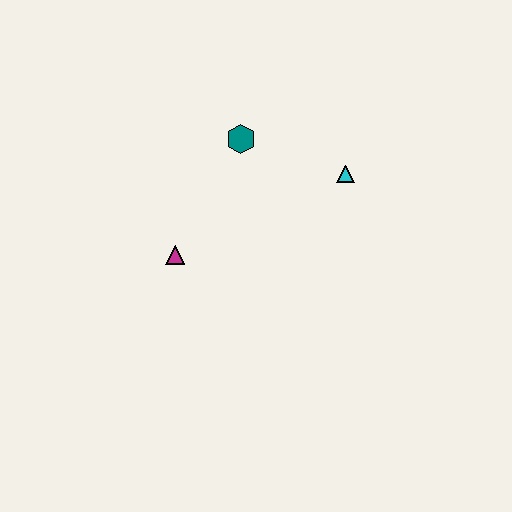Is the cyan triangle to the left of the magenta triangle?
No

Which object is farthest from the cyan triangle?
The magenta triangle is farthest from the cyan triangle.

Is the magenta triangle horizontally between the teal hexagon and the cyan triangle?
No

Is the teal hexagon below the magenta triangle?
No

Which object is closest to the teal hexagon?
The cyan triangle is closest to the teal hexagon.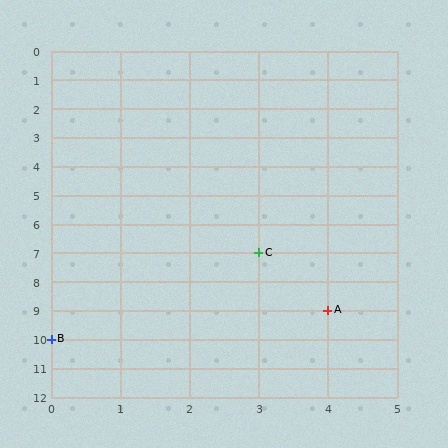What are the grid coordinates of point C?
Point C is at grid coordinates (3, 7).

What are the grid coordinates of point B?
Point B is at grid coordinates (0, 10).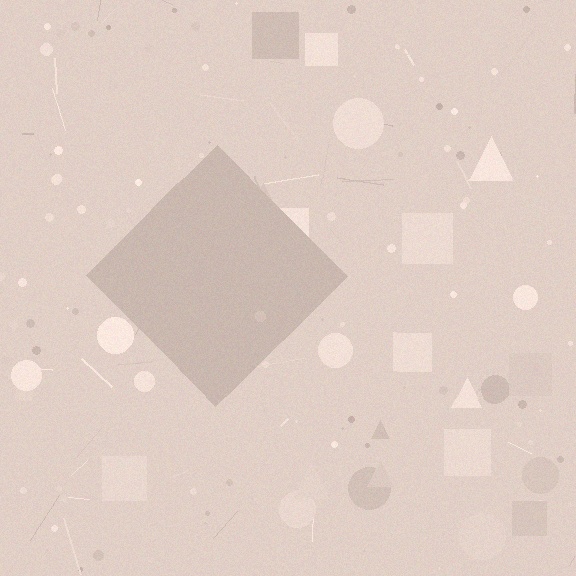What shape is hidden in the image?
A diamond is hidden in the image.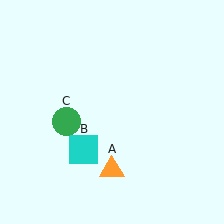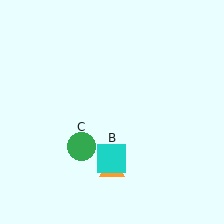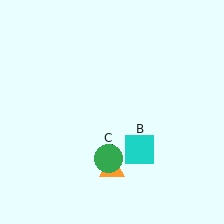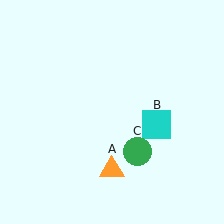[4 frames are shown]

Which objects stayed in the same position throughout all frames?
Orange triangle (object A) remained stationary.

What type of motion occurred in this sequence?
The cyan square (object B), green circle (object C) rotated counterclockwise around the center of the scene.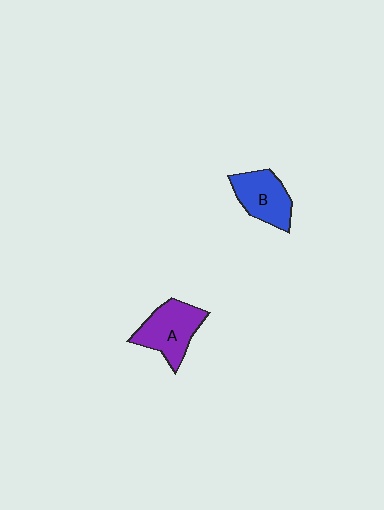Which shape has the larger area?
Shape A (purple).